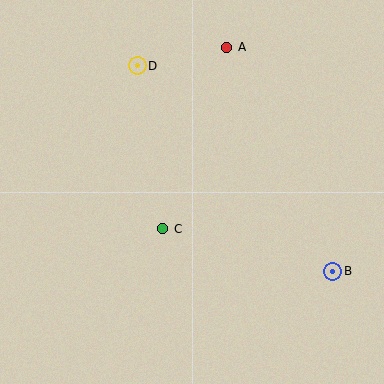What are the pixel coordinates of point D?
Point D is at (137, 66).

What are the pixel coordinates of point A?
Point A is at (227, 47).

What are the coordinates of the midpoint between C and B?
The midpoint between C and B is at (248, 250).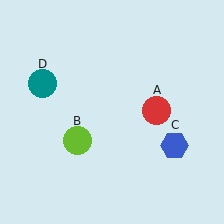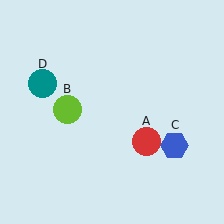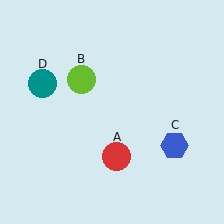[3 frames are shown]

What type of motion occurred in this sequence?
The red circle (object A), lime circle (object B) rotated clockwise around the center of the scene.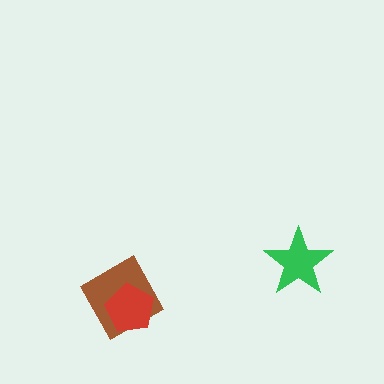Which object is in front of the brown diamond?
The red pentagon is in front of the brown diamond.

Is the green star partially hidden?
No, no other shape covers it.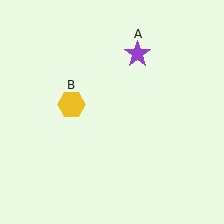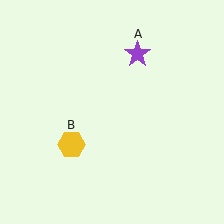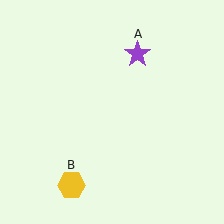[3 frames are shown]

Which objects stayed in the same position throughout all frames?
Purple star (object A) remained stationary.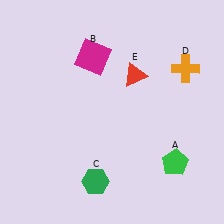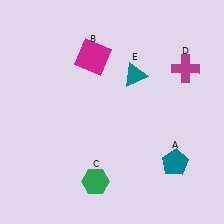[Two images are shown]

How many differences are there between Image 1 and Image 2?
There are 3 differences between the two images.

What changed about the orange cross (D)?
In Image 1, D is orange. In Image 2, it changed to magenta.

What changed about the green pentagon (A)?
In Image 1, A is green. In Image 2, it changed to teal.